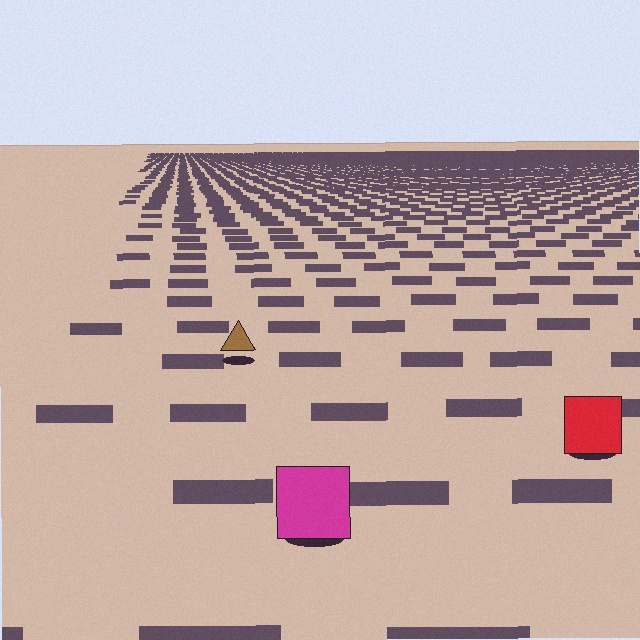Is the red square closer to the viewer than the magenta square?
No. The magenta square is closer — you can tell from the texture gradient: the ground texture is coarser near it.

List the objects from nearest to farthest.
From nearest to farthest: the magenta square, the red square, the brown triangle.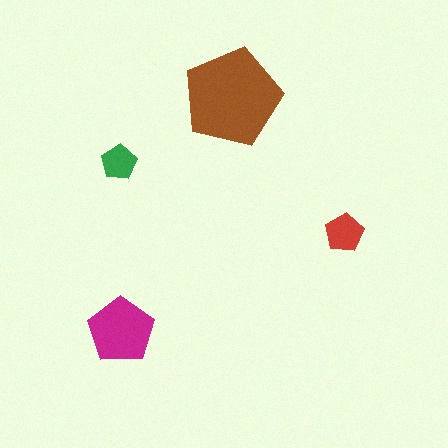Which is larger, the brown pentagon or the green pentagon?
The brown one.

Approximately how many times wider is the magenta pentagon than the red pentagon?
About 1.5 times wider.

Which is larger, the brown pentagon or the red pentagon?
The brown one.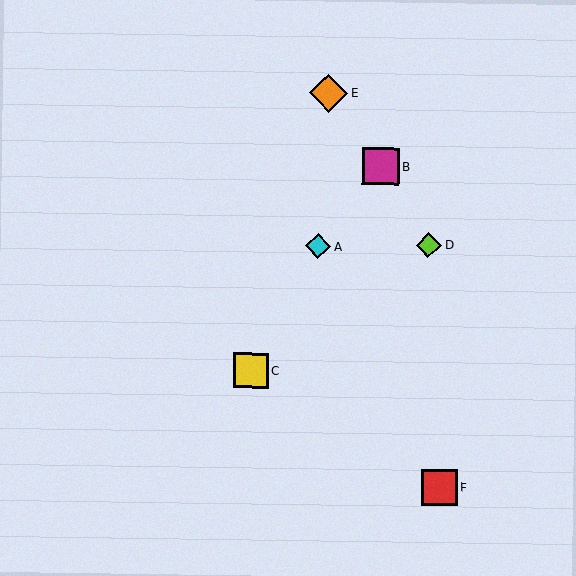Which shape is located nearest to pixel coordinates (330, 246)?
The cyan diamond (labeled A) at (318, 246) is nearest to that location.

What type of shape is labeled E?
Shape E is an orange diamond.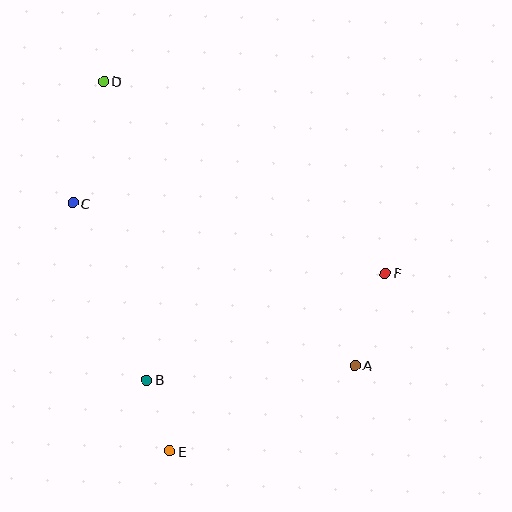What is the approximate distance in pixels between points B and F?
The distance between B and F is approximately 261 pixels.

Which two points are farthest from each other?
Points A and D are farthest from each other.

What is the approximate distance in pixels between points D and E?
The distance between D and E is approximately 375 pixels.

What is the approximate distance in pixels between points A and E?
The distance between A and E is approximately 204 pixels.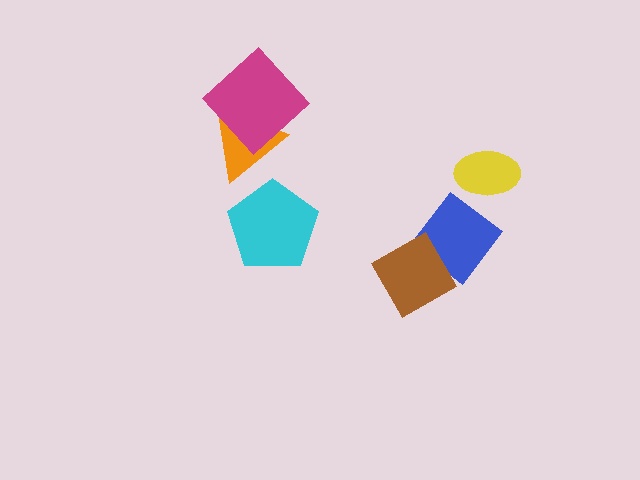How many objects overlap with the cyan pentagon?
0 objects overlap with the cyan pentagon.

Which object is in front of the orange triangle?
The magenta diamond is in front of the orange triangle.